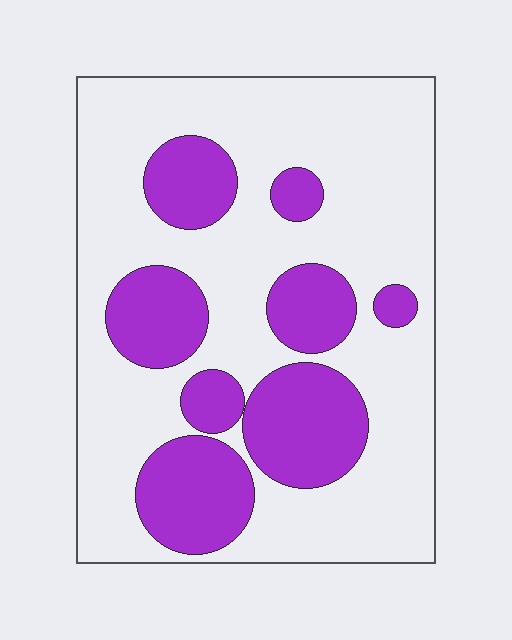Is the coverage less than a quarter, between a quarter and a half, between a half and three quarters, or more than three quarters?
Between a quarter and a half.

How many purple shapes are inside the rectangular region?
8.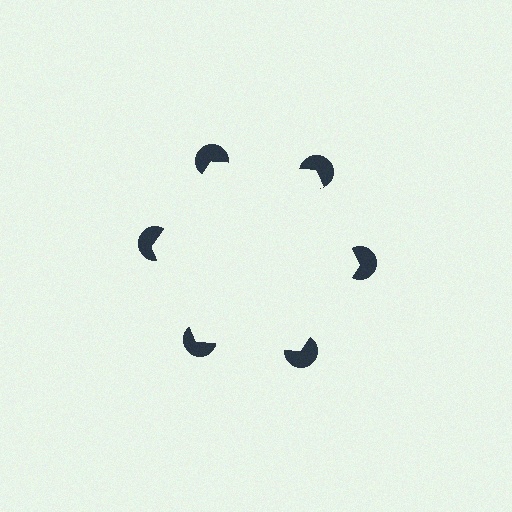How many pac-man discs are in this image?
There are 6 — one at each vertex of the illusory hexagon.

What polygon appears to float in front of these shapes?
An illusory hexagon — its edges are inferred from the aligned wedge cuts in the pac-man discs, not physically drawn.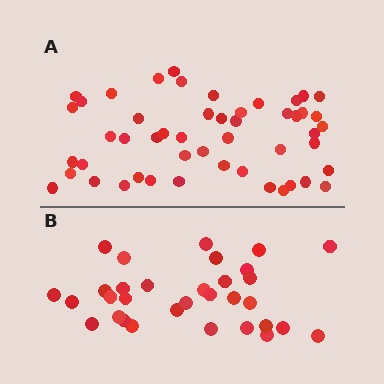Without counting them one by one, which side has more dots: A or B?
Region A (the top region) has more dots.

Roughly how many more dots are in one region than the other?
Region A has approximately 20 more dots than region B.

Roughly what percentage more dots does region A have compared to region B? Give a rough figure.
About 55% more.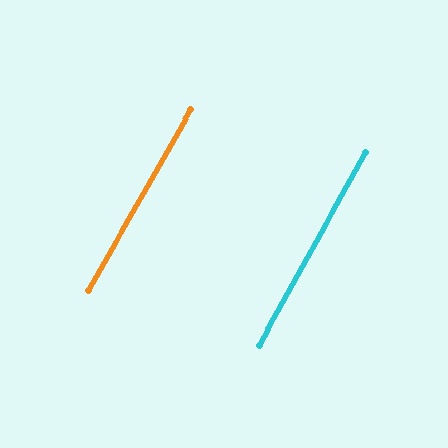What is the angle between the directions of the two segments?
Approximately 1 degree.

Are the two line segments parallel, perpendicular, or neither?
Parallel — their directions differ by only 0.6°.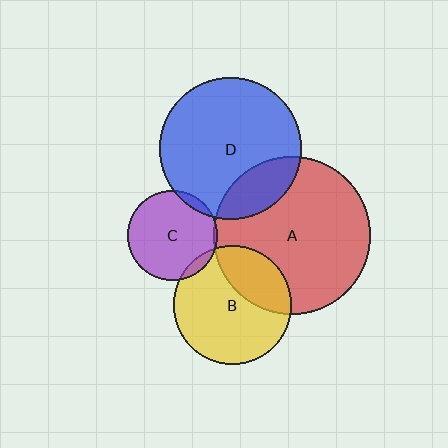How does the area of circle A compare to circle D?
Approximately 1.2 times.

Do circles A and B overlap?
Yes.